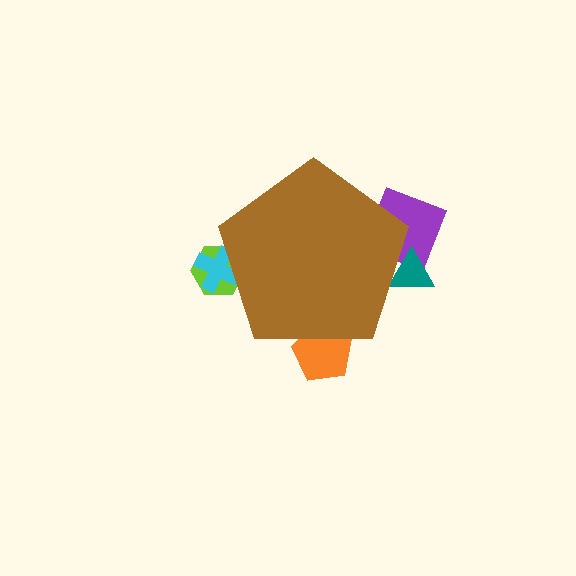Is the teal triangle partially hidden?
Yes, the teal triangle is partially hidden behind the brown pentagon.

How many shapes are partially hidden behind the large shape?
5 shapes are partially hidden.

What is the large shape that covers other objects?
A brown pentagon.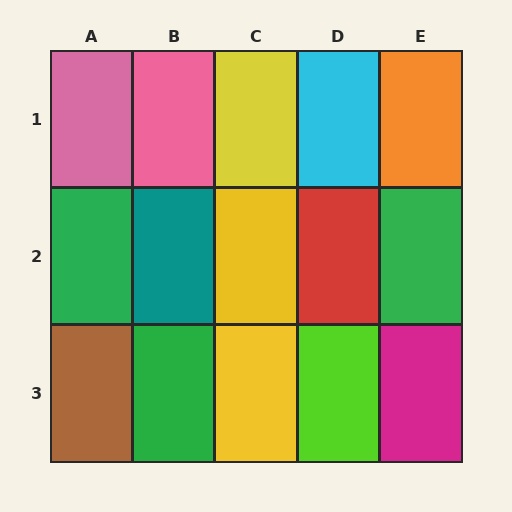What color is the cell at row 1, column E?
Orange.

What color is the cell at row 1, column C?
Yellow.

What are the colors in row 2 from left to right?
Green, teal, yellow, red, green.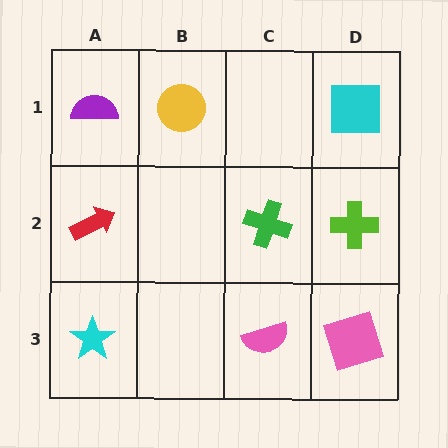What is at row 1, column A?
A purple semicircle.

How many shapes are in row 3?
3 shapes.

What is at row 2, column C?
A green cross.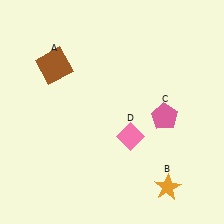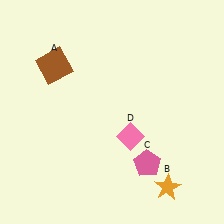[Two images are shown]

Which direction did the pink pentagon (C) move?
The pink pentagon (C) moved down.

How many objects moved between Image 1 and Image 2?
1 object moved between the two images.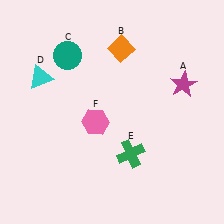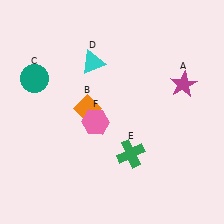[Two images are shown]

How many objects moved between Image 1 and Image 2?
3 objects moved between the two images.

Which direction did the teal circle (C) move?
The teal circle (C) moved left.